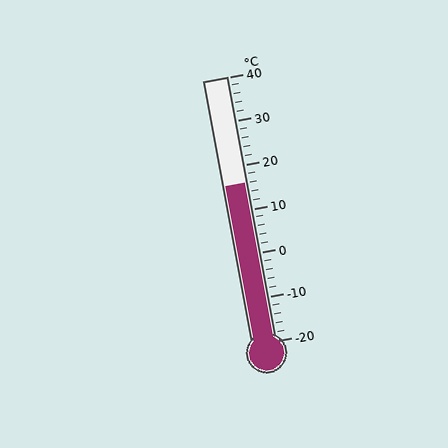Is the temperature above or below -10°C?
The temperature is above -10°C.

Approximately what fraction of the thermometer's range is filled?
The thermometer is filled to approximately 60% of its range.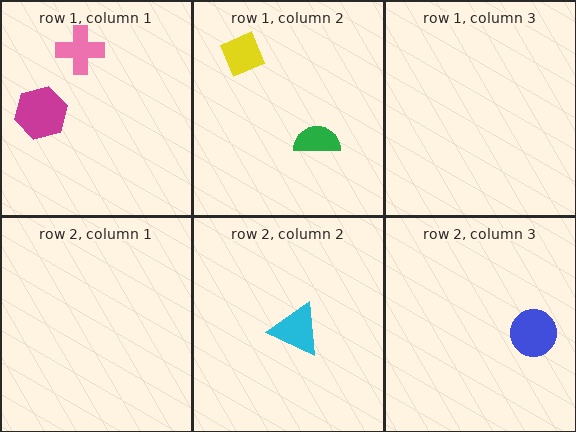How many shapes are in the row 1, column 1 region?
2.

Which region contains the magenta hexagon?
The row 1, column 1 region.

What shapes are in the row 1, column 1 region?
The pink cross, the magenta hexagon.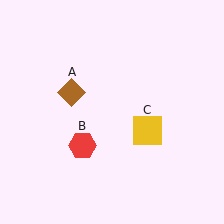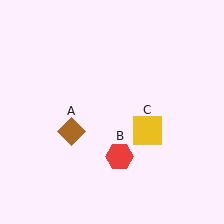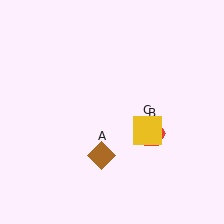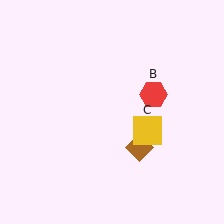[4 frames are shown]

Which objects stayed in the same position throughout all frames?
Yellow square (object C) remained stationary.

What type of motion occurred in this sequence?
The brown diamond (object A), red hexagon (object B) rotated counterclockwise around the center of the scene.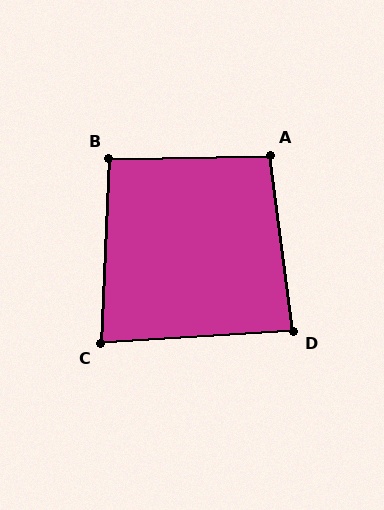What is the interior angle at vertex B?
Approximately 94 degrees (approximately right).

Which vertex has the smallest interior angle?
C, at approximately 84 degrees.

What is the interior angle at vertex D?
Approximately 86 degrees (approximately right).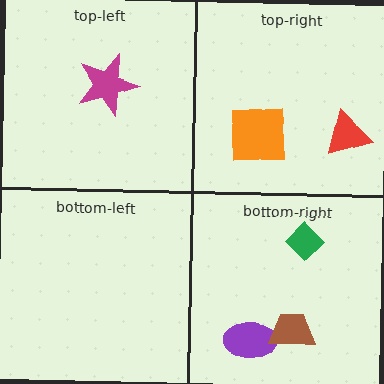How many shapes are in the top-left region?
1.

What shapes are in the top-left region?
The magenta star.